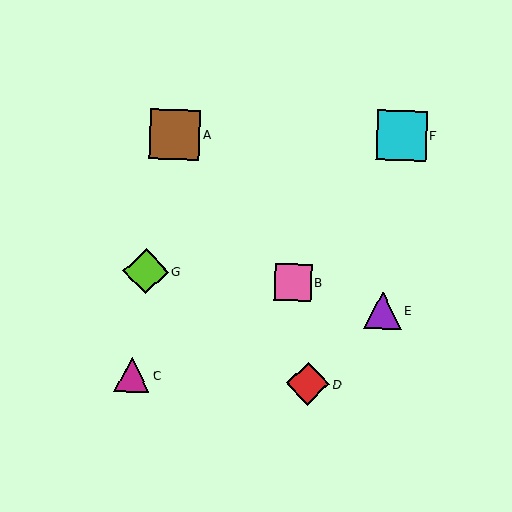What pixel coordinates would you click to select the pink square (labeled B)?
Click at (293, 282) to select the pink square B.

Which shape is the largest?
The brown square (labeled A) is the largest.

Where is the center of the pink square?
The center of the pink square is at (293, 282).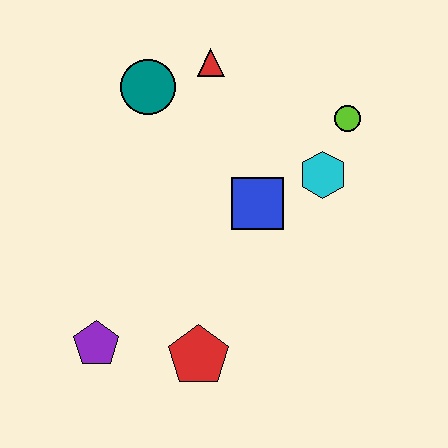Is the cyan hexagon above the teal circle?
No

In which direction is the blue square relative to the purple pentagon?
The blue square is to the right of the purple pentagon.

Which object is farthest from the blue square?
The purple pentagon is farthest from the blue square.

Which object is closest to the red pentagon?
The purple pentagon is closest to the red pentagon.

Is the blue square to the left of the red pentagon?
No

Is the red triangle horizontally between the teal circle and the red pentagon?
No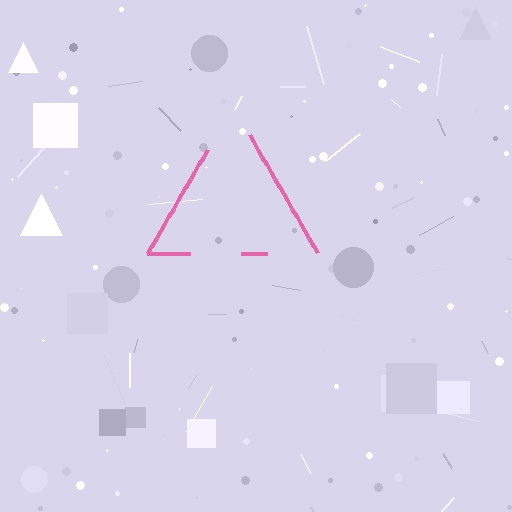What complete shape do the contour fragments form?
The contour fragments form a triangle.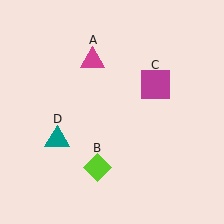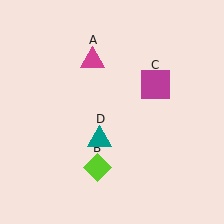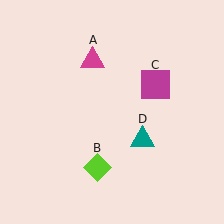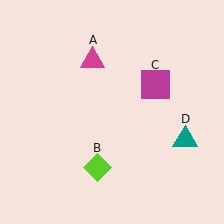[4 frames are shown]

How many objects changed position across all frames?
1 object changed position: teal triangle (object D).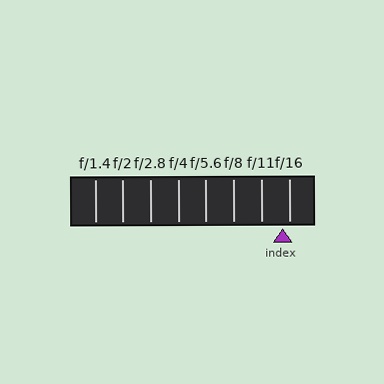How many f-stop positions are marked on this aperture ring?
There are 8 f-stop positions marked.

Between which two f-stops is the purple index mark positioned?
The index mark is between f/11 and f/16.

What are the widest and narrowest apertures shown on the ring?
The widest aperture shown is f/1.4 and the narrowest is f/16.